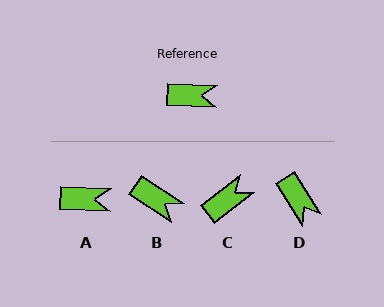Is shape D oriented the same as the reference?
No, it is off by about 55 degrees.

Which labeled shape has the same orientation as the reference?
A.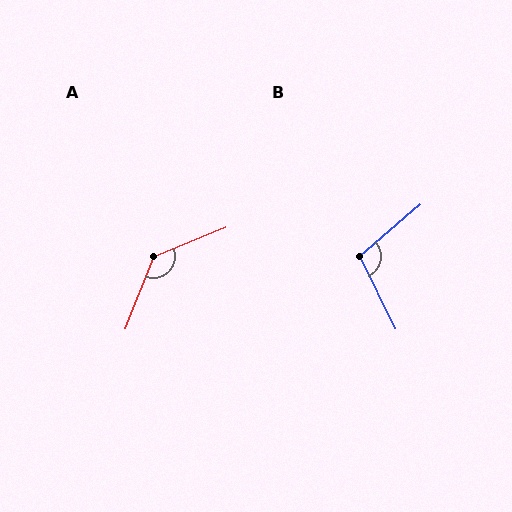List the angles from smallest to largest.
B (105°), A (133°).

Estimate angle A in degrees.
Approximately 133 degrees.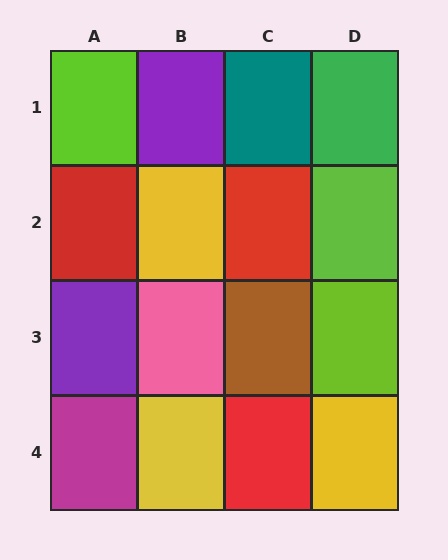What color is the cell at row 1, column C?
Teal.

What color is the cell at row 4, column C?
Red.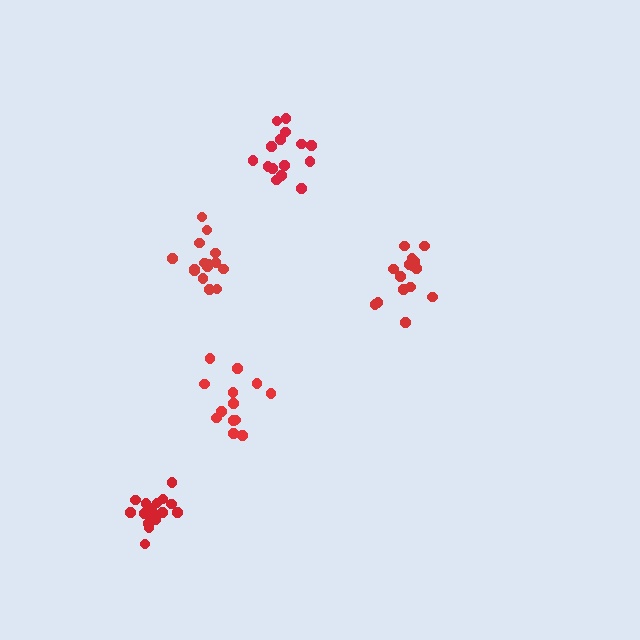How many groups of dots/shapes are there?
There are 5 groups.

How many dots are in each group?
Group 1: 13 dots, Group 2: 16 dots, Group 3: 15 dots, Group 4: 16 dots, Group 5: 15 dots (75 total).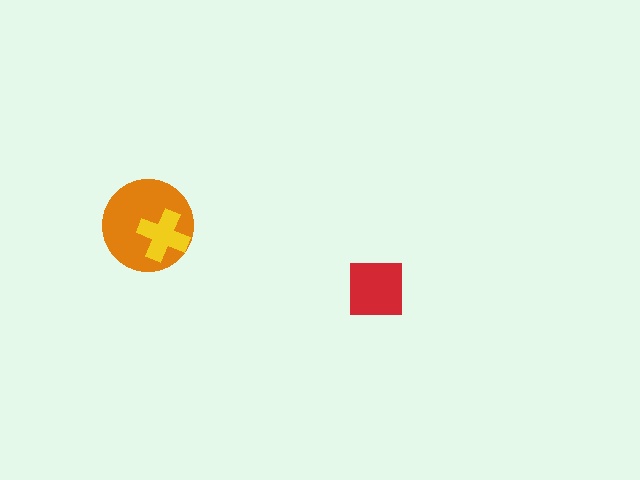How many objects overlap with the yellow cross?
1 object overlaps with the yellow cross.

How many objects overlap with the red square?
0 objects overlap with the red square.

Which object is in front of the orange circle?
The yellow cross is in front of the orange circle.